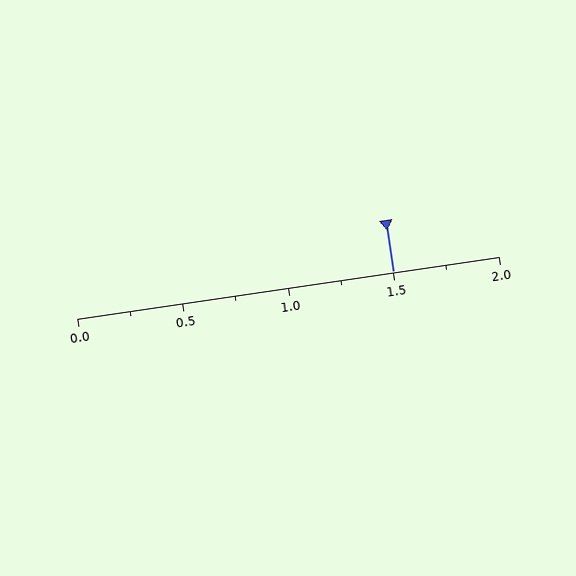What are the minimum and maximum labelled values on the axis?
The axis runs from 0.0 to 2.0.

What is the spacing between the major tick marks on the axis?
The major ticks are spaced 0.5 apart.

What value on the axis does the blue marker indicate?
The marker indicates approximately 1.5.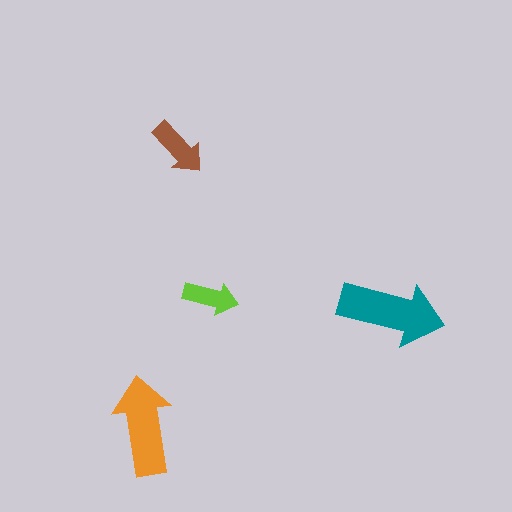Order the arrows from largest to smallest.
the teal one, the orange one, the brown one, the lime one.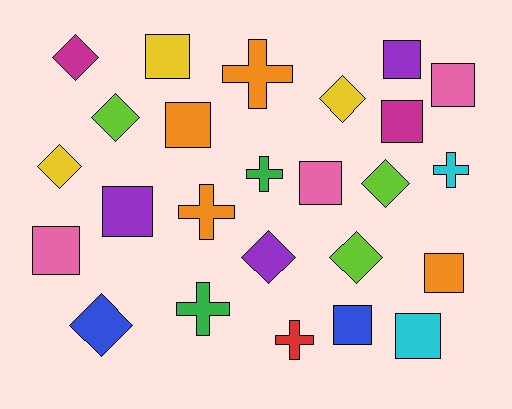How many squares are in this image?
There are 11 squares.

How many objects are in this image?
There are 25 objects.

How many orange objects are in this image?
There are 4 orange objects.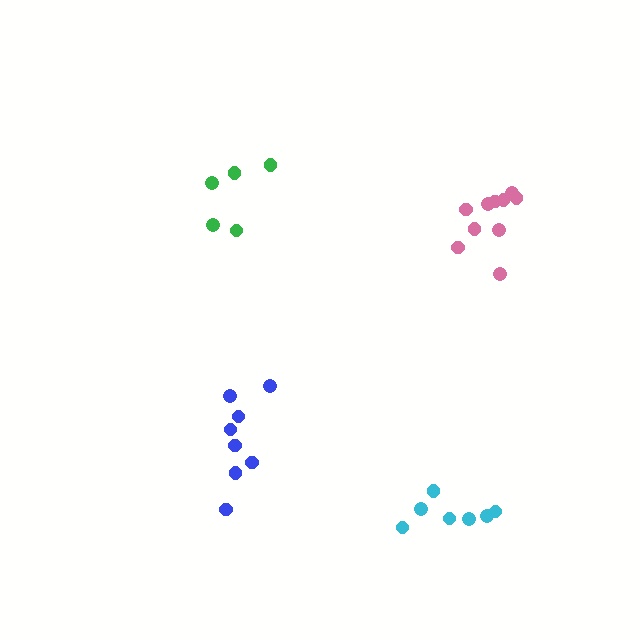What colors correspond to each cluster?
The clusters are colored: green, blue, pink, cyan.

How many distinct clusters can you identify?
There are 4 distinct clusters.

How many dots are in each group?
Group 1: 5 dots, Group 2: 8 dots, Group 3: 10 dots, Group 4: 7 dots (30 total).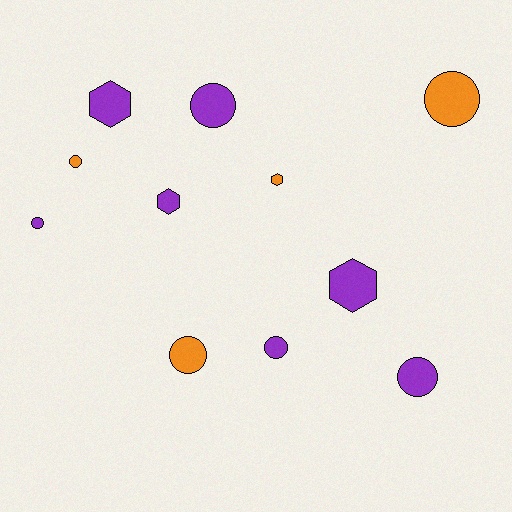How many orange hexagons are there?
There is 1 orange hexagon.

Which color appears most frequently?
Purple, with 7 objects.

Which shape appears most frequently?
Circle, with 7 objects.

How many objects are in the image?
There are 11 objects.